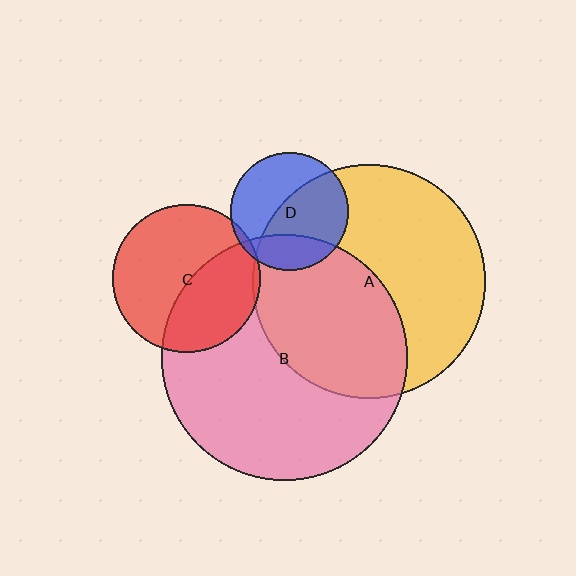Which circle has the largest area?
Circle B (pink).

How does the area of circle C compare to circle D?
Approximately 1.6 times.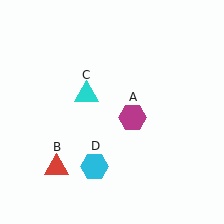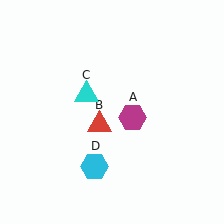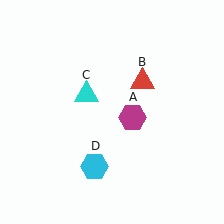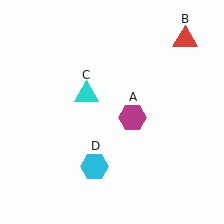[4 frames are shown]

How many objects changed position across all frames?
1 object changed position: red triangle (object B).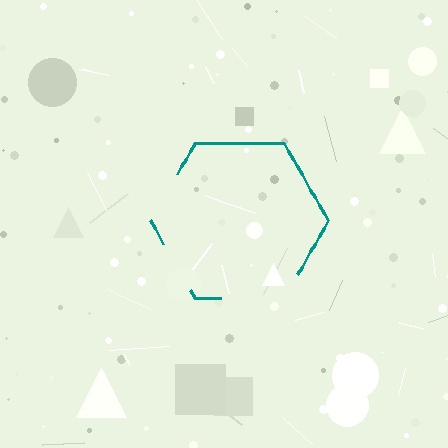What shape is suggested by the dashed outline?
The dashed outline suggests a hexagon.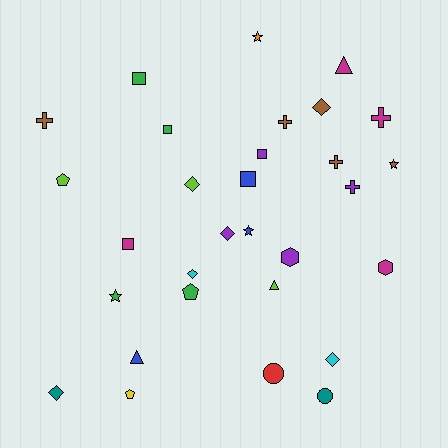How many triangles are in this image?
There are 3 triangles.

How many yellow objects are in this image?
There is 1 yellow object.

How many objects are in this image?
There are 30 objects.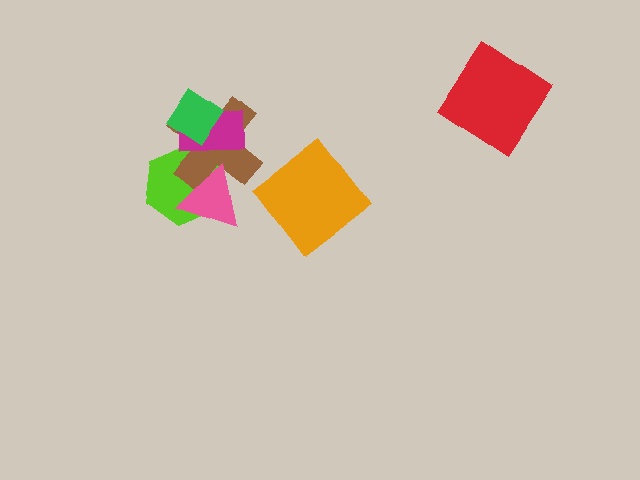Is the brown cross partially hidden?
Yes, it is partially covered by another shape.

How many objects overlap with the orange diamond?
0 objects overlap with the orange diamond.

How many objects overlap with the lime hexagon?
3 objects overlap with the lime hexagon.